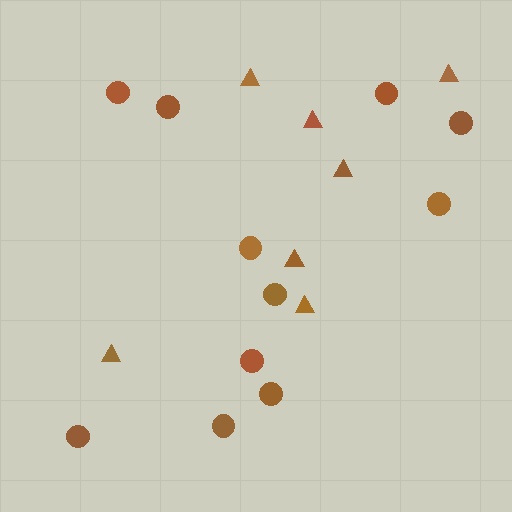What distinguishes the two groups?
There are 2 groups: one group of circles (11) and one group of triangles (7).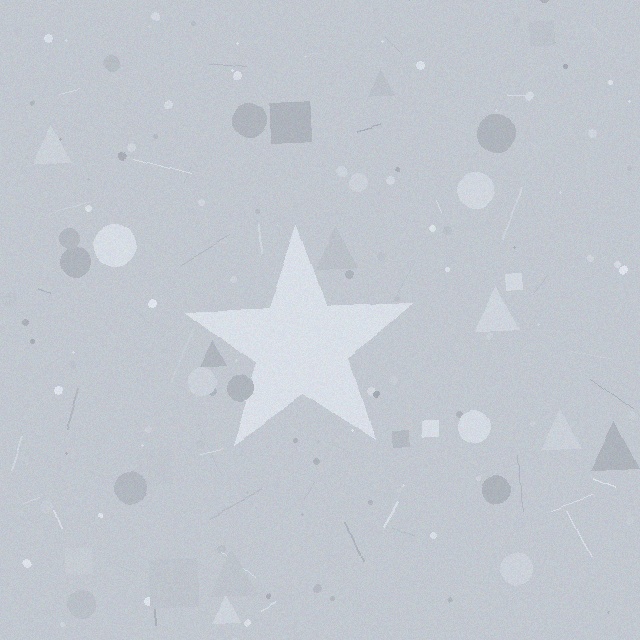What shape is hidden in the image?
A star is hidden in the image.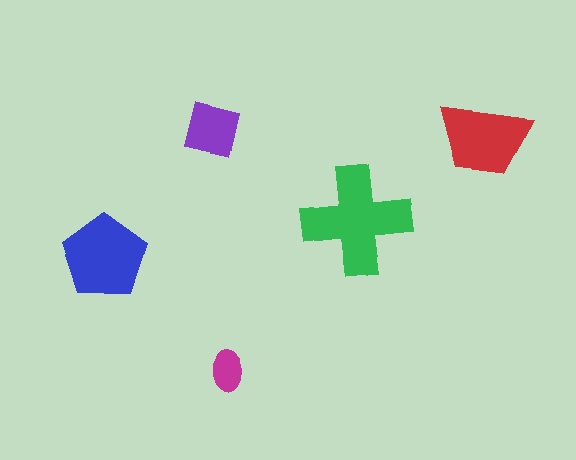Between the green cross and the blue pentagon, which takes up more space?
The green cross.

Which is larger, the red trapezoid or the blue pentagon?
The blue pentagon.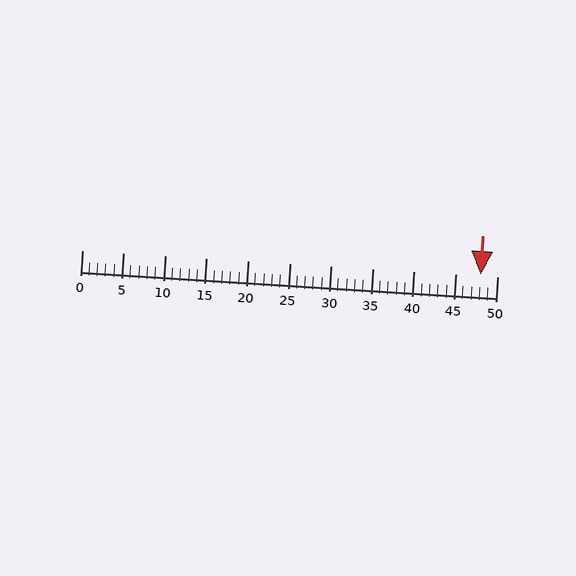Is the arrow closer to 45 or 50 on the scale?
The arrow is closer to 50.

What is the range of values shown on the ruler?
The ruler shows values from 0 to 50.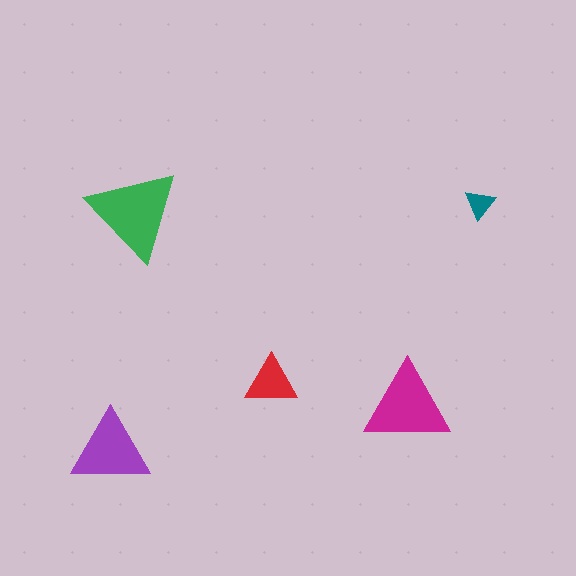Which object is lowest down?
The purple triangle is bottommost.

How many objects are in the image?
There are 5 objects in the image.